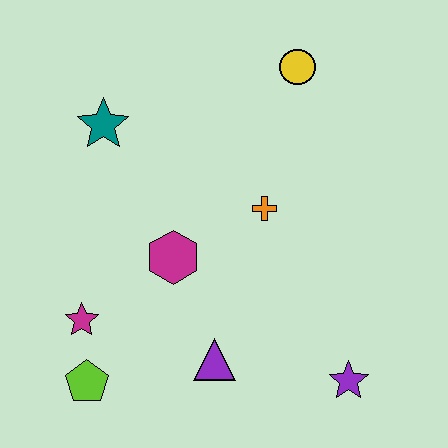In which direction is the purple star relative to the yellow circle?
The purple star is below the yellow circle.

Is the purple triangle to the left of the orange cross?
Yes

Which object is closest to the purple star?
The purple triangle is closest to the purple star.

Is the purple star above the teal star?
No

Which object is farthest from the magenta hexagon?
The yellow circle is farthest from the magenta hexagon.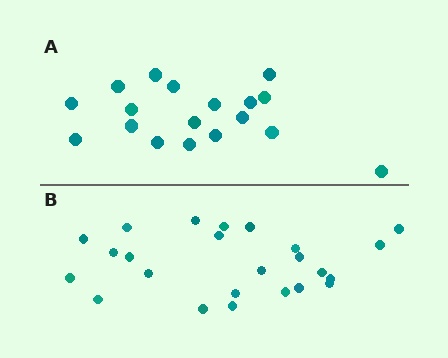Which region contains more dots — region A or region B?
Region B (the bottom region) has more dots.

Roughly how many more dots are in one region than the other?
Region B has about 6 more dots than region A.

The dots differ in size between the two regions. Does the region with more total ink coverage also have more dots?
No. Region A has more total ink coverage because its dots are larger, but region B actually contains more individual dots. Total area can be misleading — the number of items is what matters here.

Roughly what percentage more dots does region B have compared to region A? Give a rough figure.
About 35% more.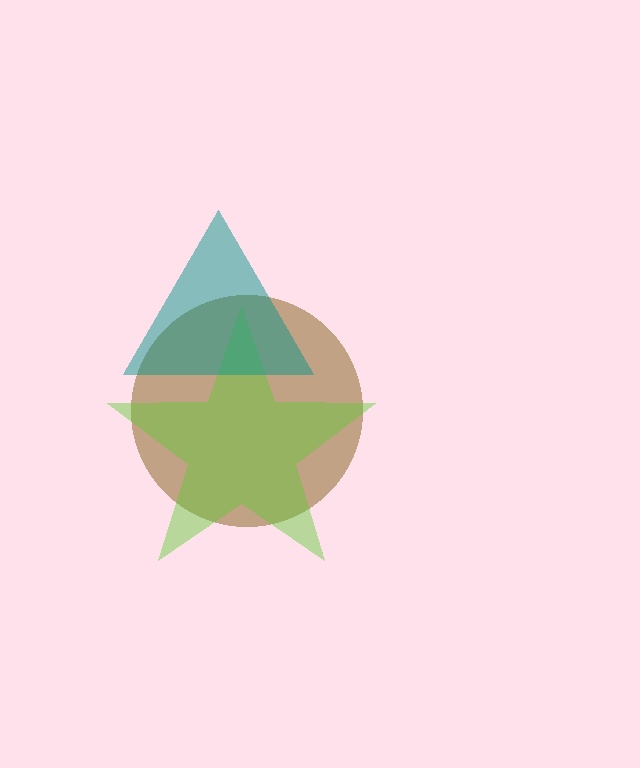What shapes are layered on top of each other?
The layered shapes are: a brown circle, a lime star, a teal triangle.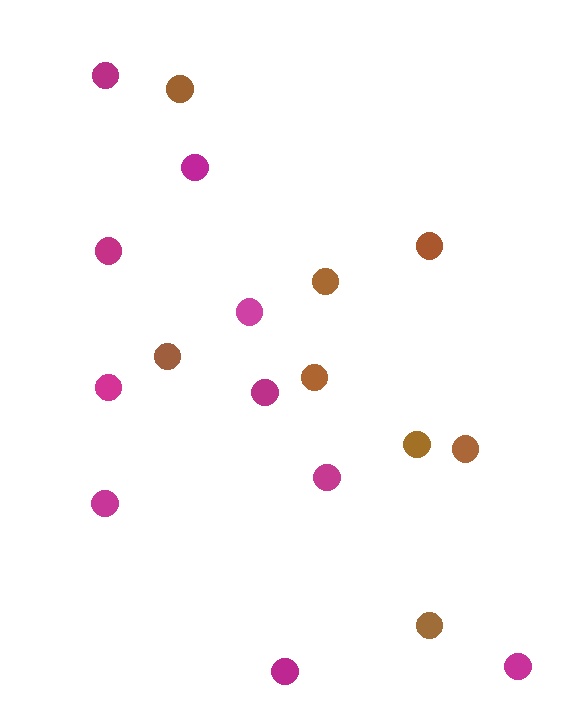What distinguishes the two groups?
There are 2 groups: one group of brown circles (8) and one group of magenta circles (10).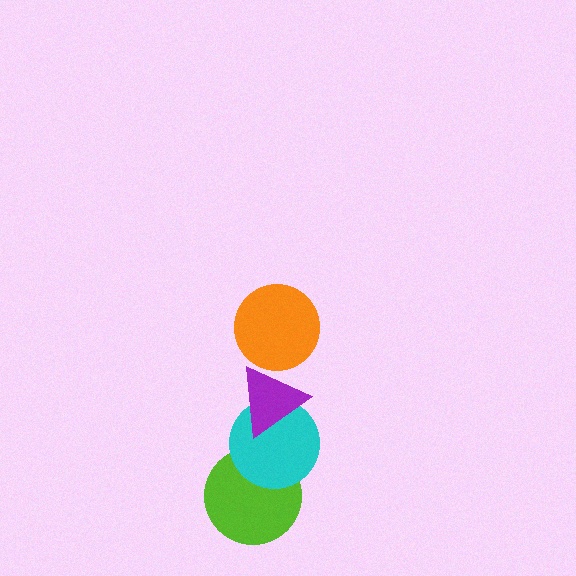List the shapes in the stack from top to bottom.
From top to bottom: the orange circle, the purple triangle, the cyan circle, the lime circle.